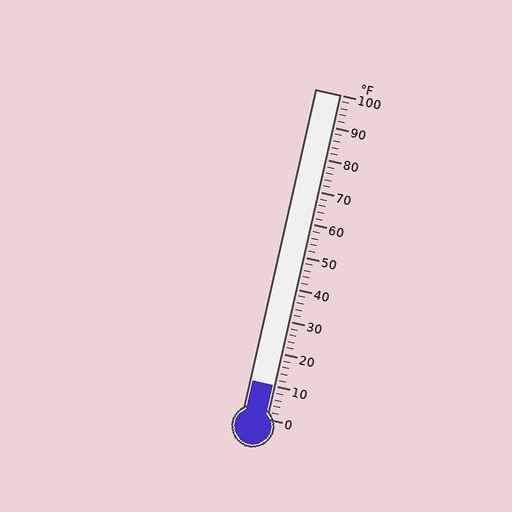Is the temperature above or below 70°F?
The temperature is below 70°F.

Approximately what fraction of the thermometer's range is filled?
The thermometer is filled to approximately 10% of its range.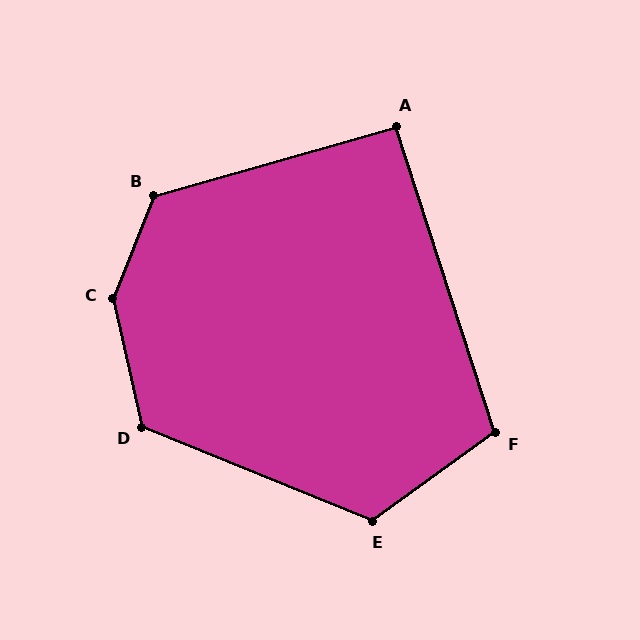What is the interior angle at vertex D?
Approximately 125 degrees (obtuse).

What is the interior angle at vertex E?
Approximately 122 degrees (obtuse).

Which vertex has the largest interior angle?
C, at approximately 146 degrees.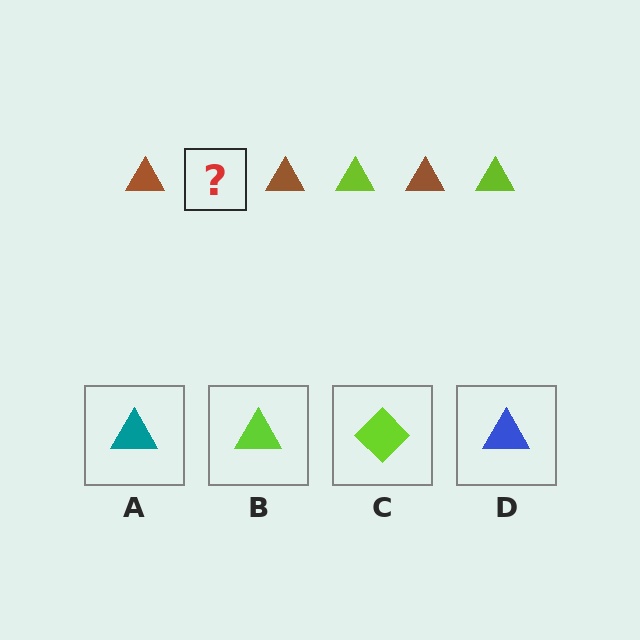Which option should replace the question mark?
Option B.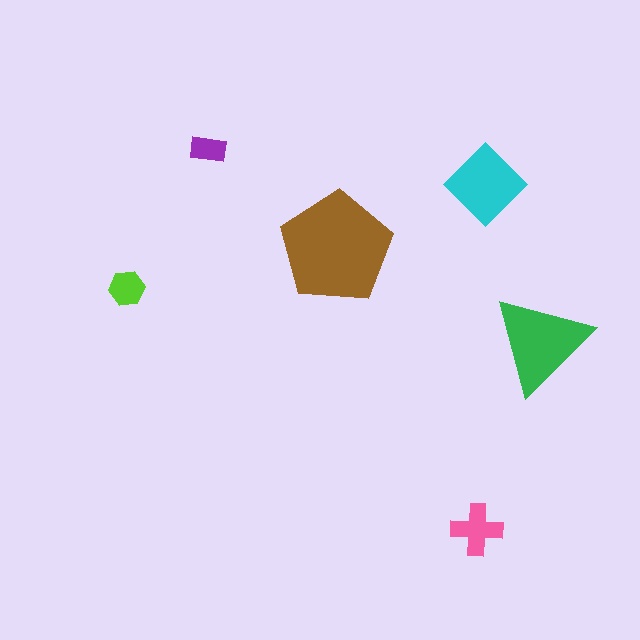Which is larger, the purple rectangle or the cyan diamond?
The cyan diamond.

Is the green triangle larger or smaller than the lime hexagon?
Larger.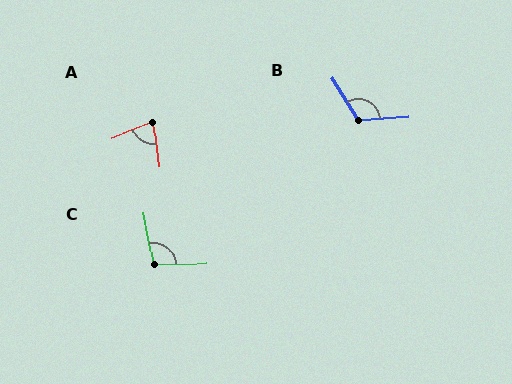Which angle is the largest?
B, at approximately 118 degrees.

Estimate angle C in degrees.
Approximately 101 degrees.